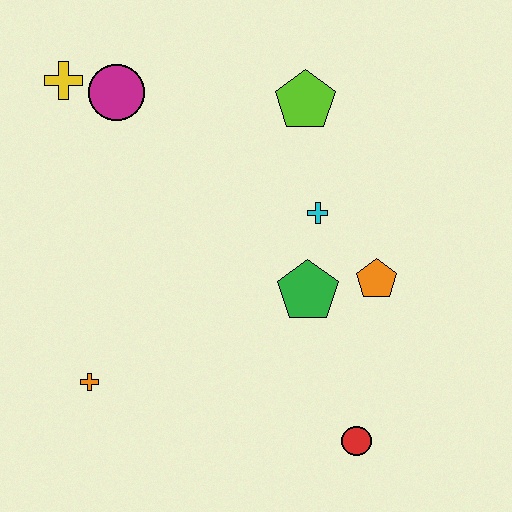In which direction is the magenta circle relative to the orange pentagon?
The magenta circle is to the left of the orange pentagon.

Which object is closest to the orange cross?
The green pentagon is closest to the orange cross.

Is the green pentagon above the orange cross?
Yes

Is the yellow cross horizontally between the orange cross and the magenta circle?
No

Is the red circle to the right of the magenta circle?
Yes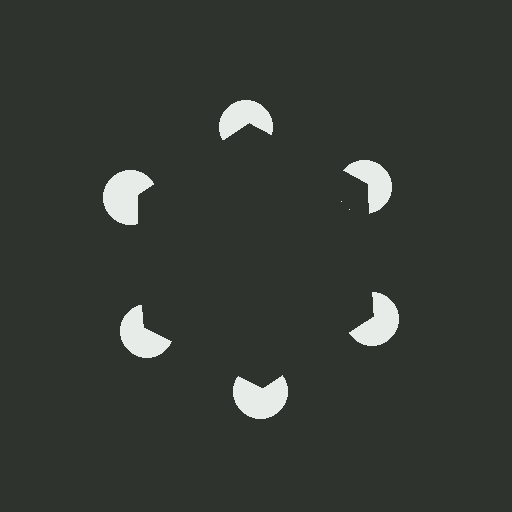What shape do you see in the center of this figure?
An illusory hexagon — its edges are inferred from the aligned wedge cuts in the pac-man discs, not physically drawn.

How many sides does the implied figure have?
6 sides.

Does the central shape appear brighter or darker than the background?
It typically appears slightly darker than the background, even though no actual brightness change is drawn.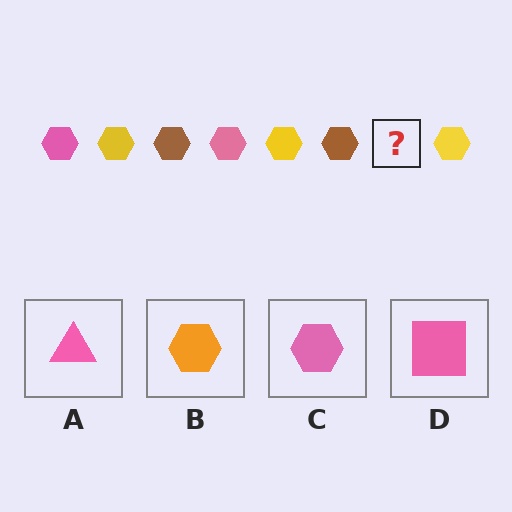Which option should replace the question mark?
Option C.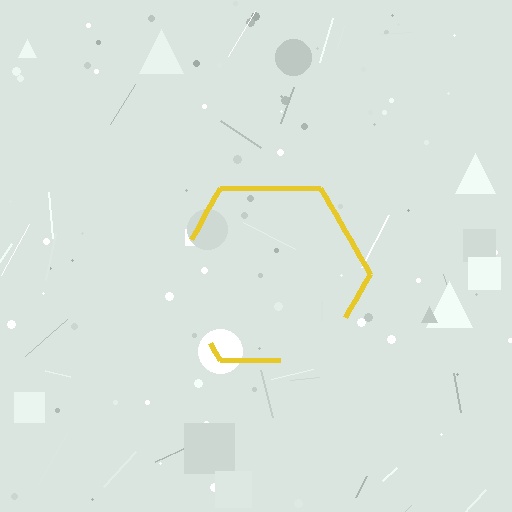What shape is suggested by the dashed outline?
The dashed outline suggests a hexagon.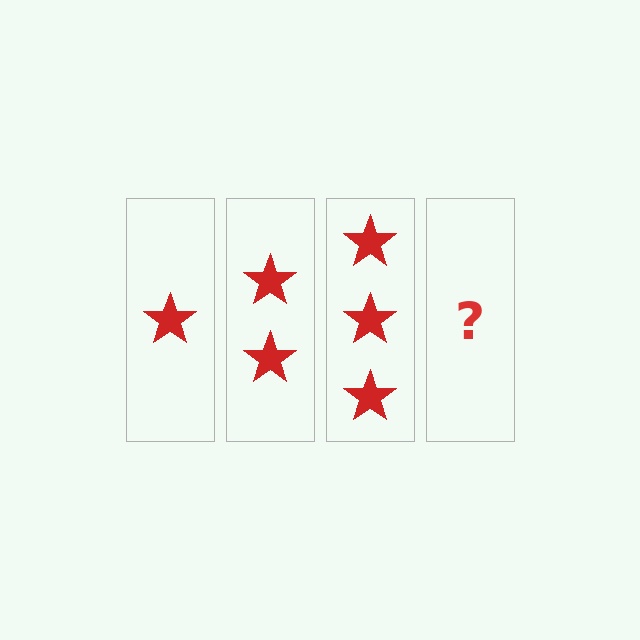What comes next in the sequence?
The next element should be 4 stars.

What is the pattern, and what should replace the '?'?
The pattern is that each step adds one more star. The '?' should be 4 stars.